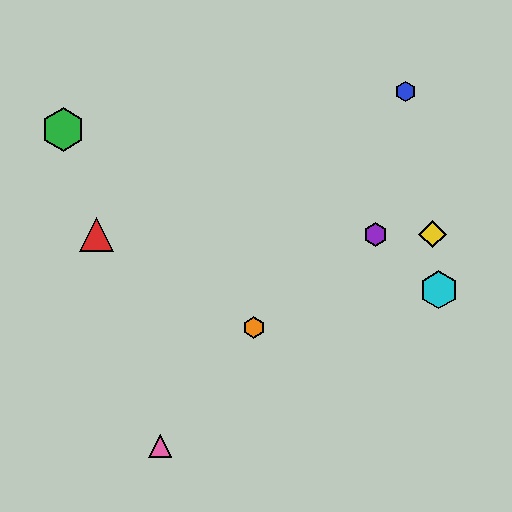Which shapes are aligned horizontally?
The red triangle, the yellow diamond, the purple hexagon are aligned horizontally.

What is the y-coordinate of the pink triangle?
The pink triangle is at y≈446.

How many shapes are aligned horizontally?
3 shapes (the red triangle, the yellow diamond, the purple hexagon) are aligned horizontally.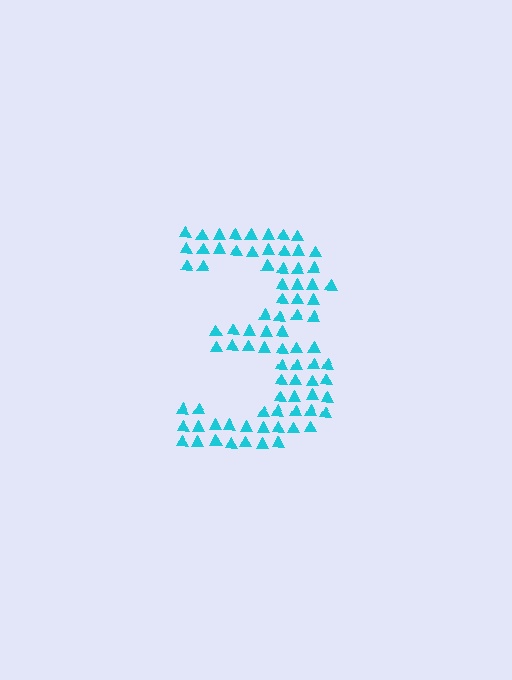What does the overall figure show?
The overall figure shows the digit 3.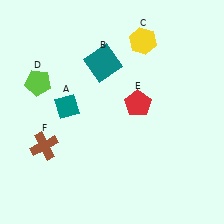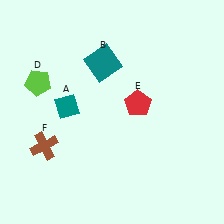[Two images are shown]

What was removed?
The yellow hexagon (C) was removed in Image 2.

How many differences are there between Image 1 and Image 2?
There is 1 difference between the two images.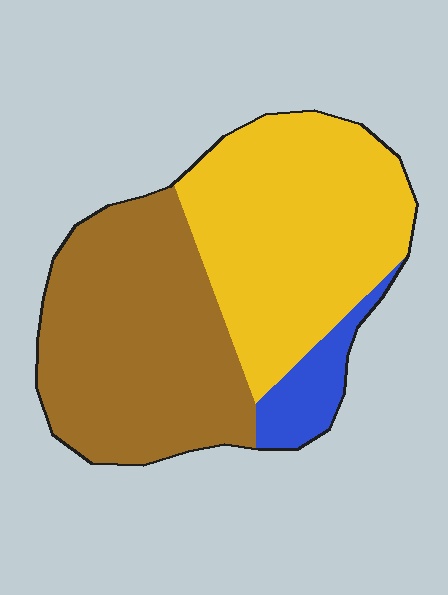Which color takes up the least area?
Blue, at roughly 10%.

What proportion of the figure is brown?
Brown takes up about one half (1/2) of the figure.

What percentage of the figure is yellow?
Yellow covers around 45% of the figure.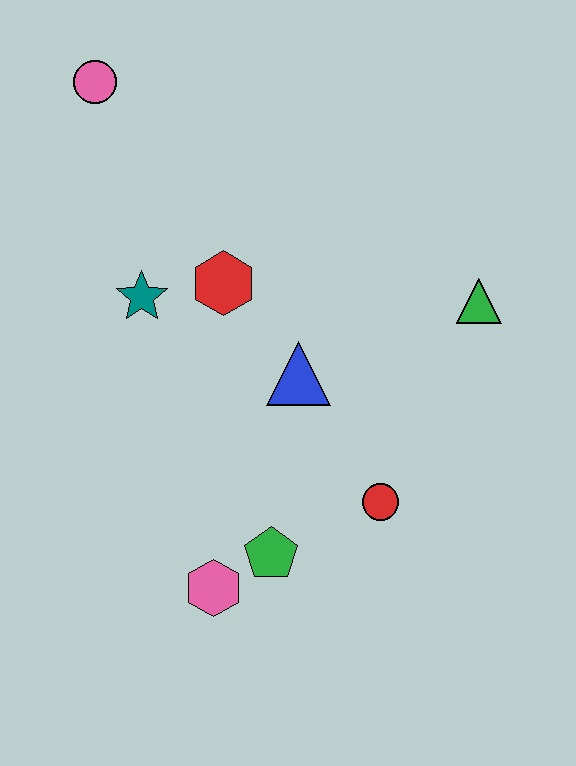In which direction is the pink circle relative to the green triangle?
The pink circle is to the left of the green triangle.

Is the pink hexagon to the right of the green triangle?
No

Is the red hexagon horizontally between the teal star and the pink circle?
No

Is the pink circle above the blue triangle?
Yes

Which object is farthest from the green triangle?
The pink circle is farthest from the green triangle.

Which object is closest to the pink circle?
The teal star is closest to the pink circle.